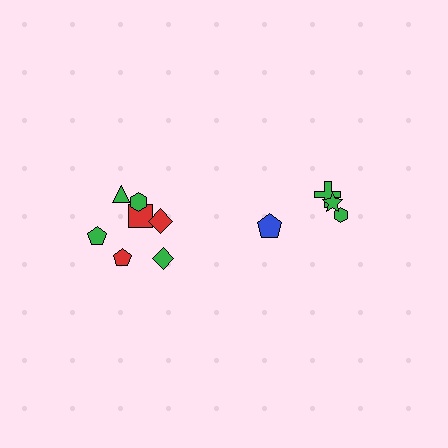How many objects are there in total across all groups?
There are 11 objects.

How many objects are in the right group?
There are 4 objects.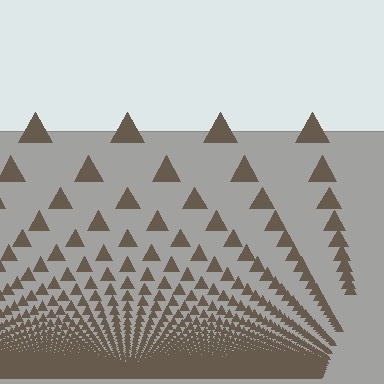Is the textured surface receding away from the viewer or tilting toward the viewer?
The surface appears to tilt toward the viewer. Texture elements get larger and sparser toward the top.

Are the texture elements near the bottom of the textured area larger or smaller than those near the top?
Smaller. The gradient is inverted — elements near the bottom are smaller and denser.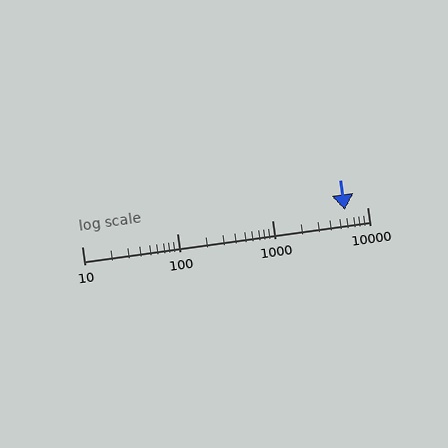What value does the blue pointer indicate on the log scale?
The pointer indicates approximately 5800.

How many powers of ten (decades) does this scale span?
The scale spans 3 decades, from 10 to 10000.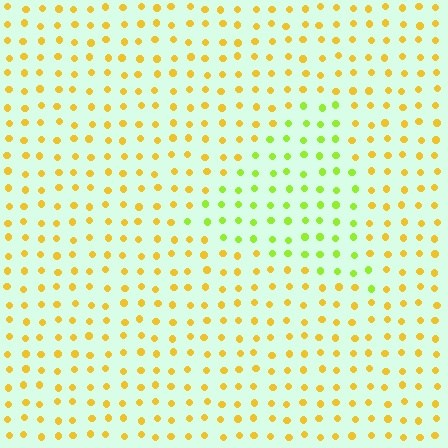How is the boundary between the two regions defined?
The boundary is defined purely by a slight shift in hue (about 43 degrees). Spacing, size, and orientation are identical on both sides.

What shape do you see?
I see a triangle.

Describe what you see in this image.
The image is filled with small yellow elements in a uniform arrangement. A triangle-shaped region is visible where the elements are tinted to a slightly different hue, forming a subtle color boundary.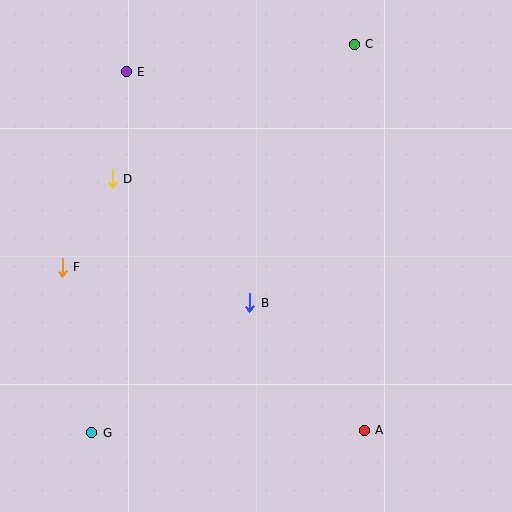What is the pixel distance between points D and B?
The distance between D and B is 186 pixels.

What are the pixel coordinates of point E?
Point E is at (126, 72).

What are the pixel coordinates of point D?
Point D is at (112, 179).